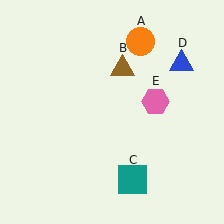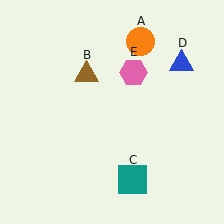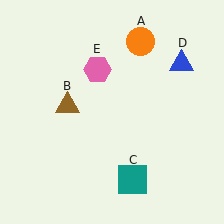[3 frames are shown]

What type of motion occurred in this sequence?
The brown triangle (object B), pink hexagon (object E) rotated counterclockwise around the center of the scene.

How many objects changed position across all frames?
2 objects changed position: brown triangle (object B), pink hexagon (object E).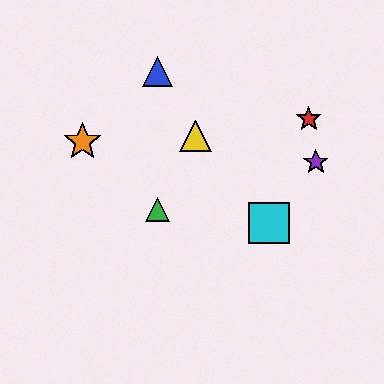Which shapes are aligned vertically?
The blue triangle, the green triangle are aligned vertically.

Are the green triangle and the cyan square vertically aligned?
No, the green triangle is at x≈158 and the cyan square is at x≈269.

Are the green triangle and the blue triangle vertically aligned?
Yes, both are at x≈158.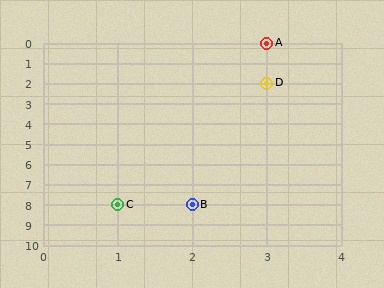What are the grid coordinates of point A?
Point A is at grid coordinates (3, 0).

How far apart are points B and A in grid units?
Points B and A are 1 column and 8 rows apart (about 8.1 grid units diagonally).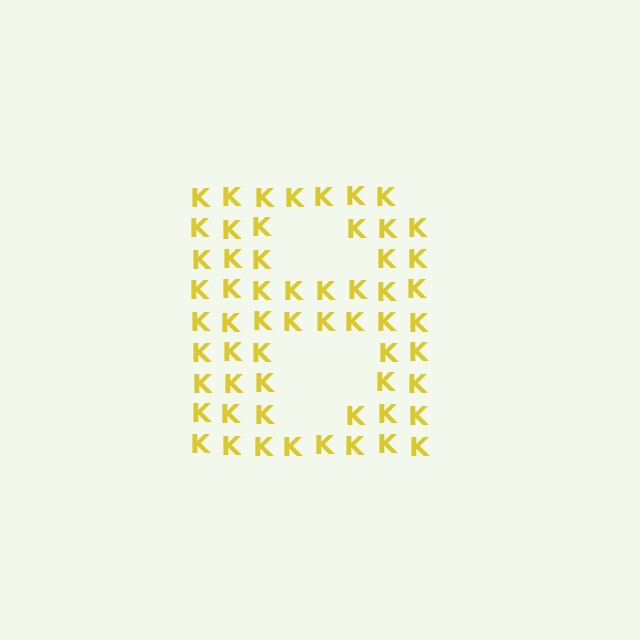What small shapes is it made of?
It is made of small letter K's.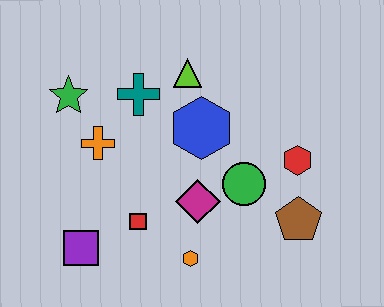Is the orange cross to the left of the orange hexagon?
Yes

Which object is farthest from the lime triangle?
The purple square is farthest from the lime triangle.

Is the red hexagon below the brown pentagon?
No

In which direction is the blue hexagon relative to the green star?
The blue hexagon is to the right of the green star.